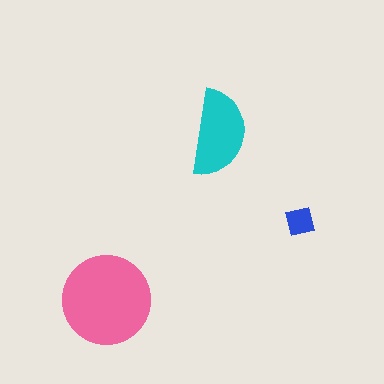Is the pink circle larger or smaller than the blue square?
Larger.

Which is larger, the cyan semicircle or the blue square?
The cyan semicircle.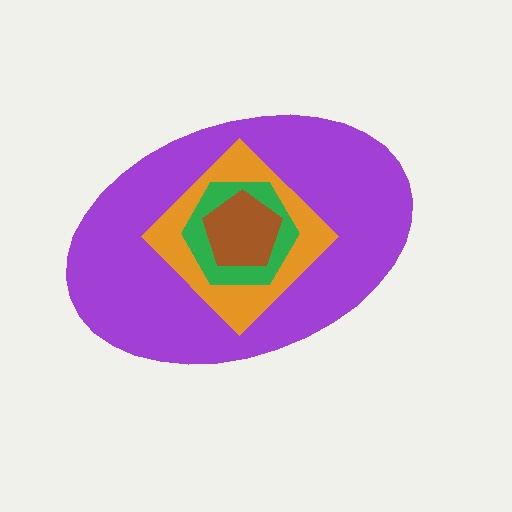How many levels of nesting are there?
4.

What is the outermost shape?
The purple ellipse.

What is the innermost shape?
The brown pentagon.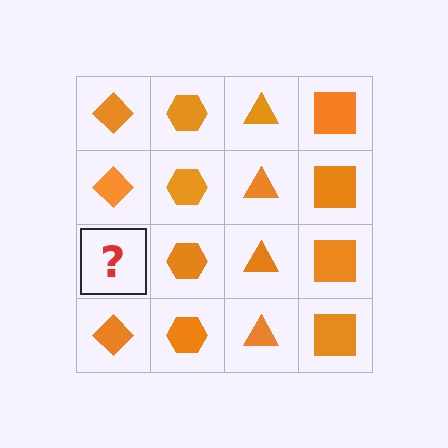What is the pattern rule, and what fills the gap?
The rule is that each column has a consistent shape. The gap should be filled with an orange diamond.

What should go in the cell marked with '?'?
The missing cell should contain an orange diamond.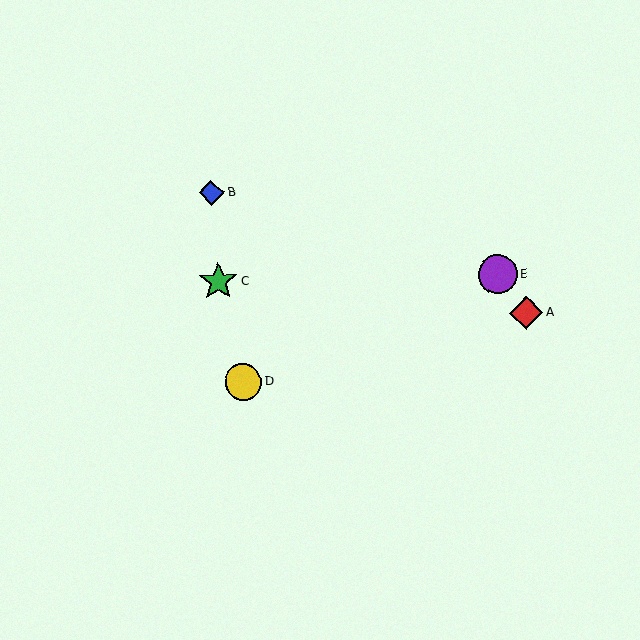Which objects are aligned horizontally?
Objects C, E are aligned horizontally.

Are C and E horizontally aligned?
Yes, both are at y≈282.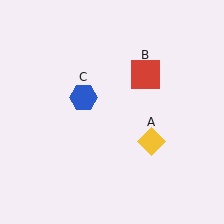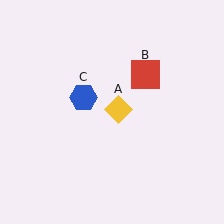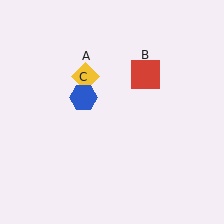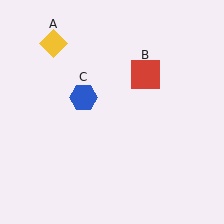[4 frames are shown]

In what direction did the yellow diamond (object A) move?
The yellow diamond (object A) moved up and to the left.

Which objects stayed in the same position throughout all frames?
Red square (object B) and blue hexagon (object C) remained stationary.